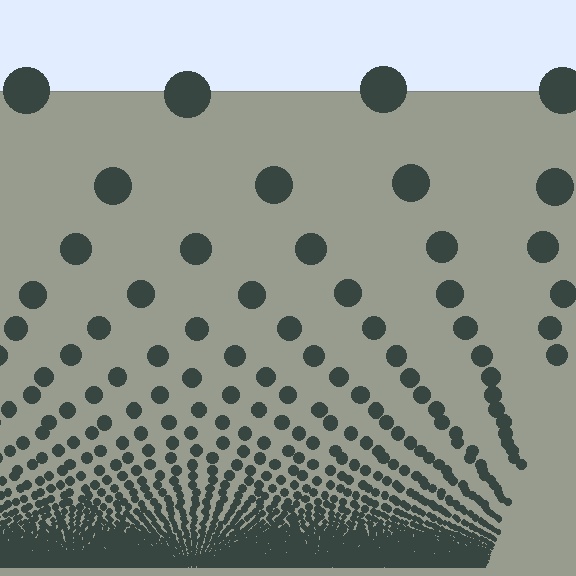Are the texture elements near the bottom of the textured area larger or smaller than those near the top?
Smaller. The gradient is inverted — elements near the bottom are smaller and denser.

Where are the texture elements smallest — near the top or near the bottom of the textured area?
Near the bottom.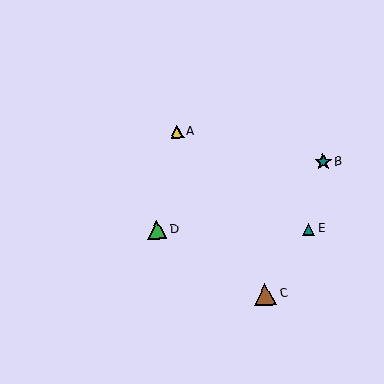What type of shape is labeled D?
Shape D is a green triangle.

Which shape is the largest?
The brown triangle (labeled C) is the largest.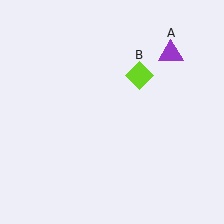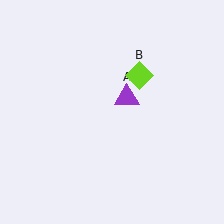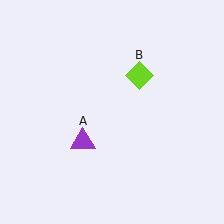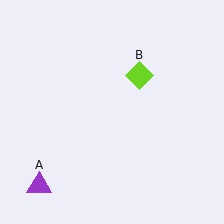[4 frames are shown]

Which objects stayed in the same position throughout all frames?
Lime diamond (object B) remained stationary.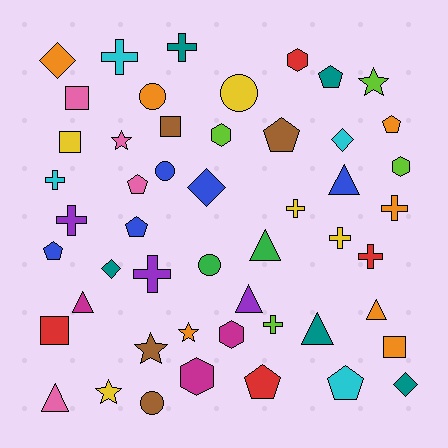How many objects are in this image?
There are 50 objects.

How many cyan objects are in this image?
There are 4 cyan objects.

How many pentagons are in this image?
There are 8 pentagons.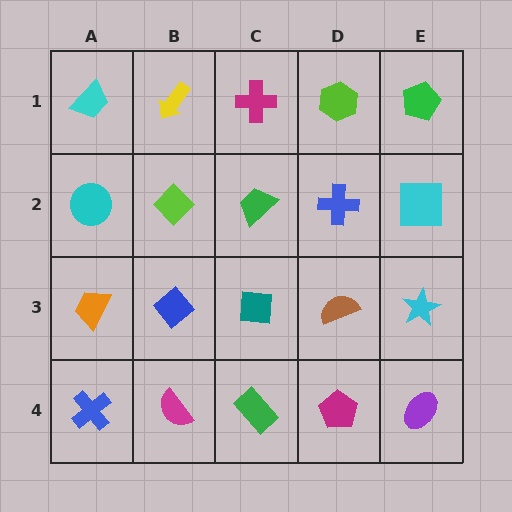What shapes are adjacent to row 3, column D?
A blue cross (row 2, column D), a magenta pentagon (row 4, column D), a teal square (row 3, column C), a cyan star (row 3, column E).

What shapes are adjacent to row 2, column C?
A magenta cross (row 1, column C), a teal square (row 3, column C), a lime diamond (row 2, column B), a blue cross (row 2, column D).